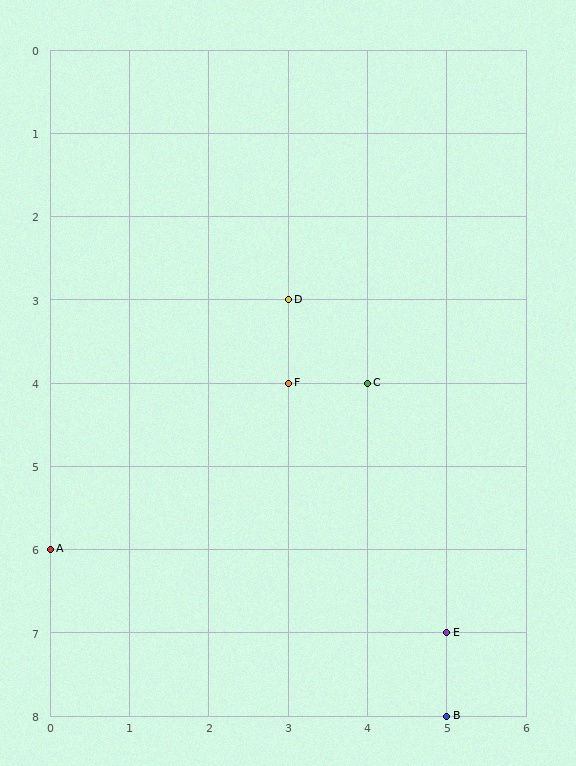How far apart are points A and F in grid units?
Points A and F are 3 columns and 2 rows apart (about 3.6 grid units diagonally).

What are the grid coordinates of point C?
Point C is at grid coordinates (4, 4).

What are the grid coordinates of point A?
Point A is at grid coordinates (0, 6).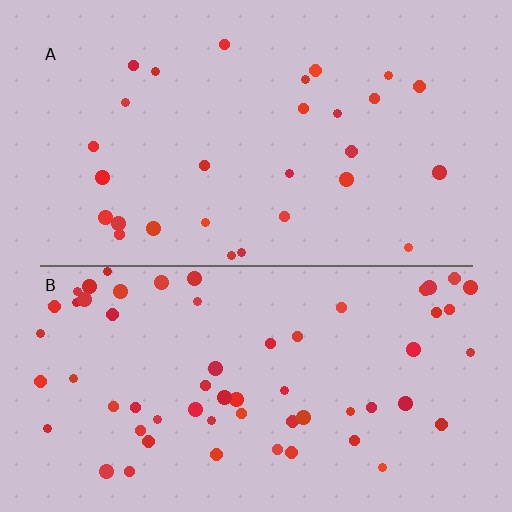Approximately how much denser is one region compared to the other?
Approximately 2.2× — region B over region A.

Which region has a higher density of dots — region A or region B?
B (the bottom).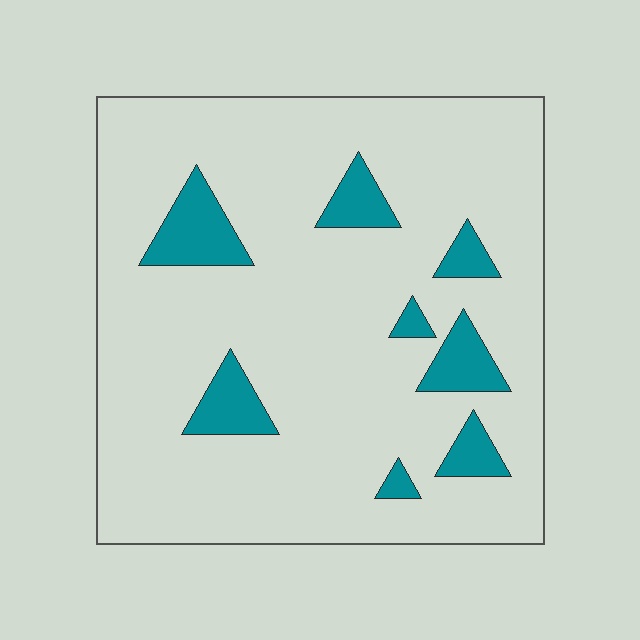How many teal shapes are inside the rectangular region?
8.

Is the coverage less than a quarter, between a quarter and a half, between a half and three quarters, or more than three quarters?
Less than a quarter.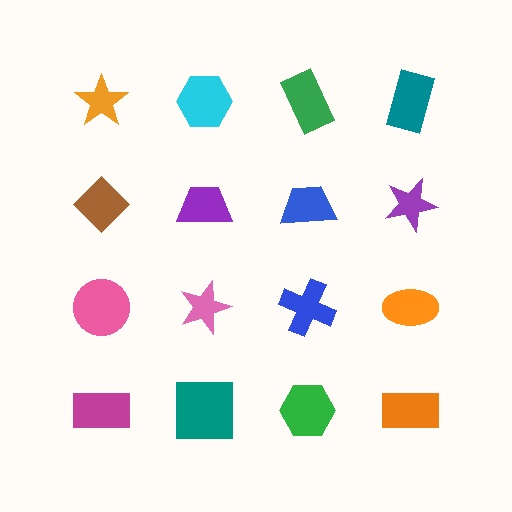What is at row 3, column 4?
An orange ellipse.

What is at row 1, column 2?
A cyan hexagon.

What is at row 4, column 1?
A magenta rectangle.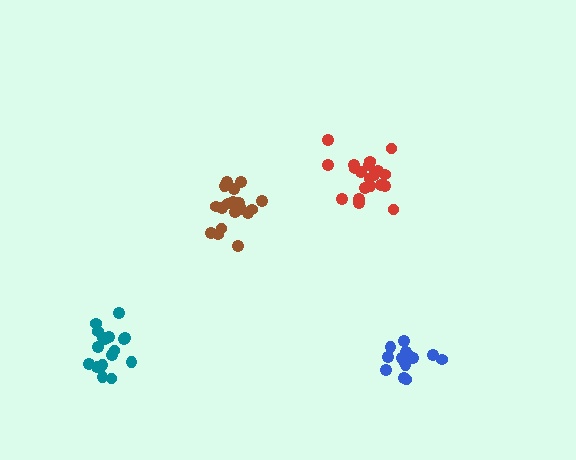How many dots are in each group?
Group 1: 20 dots, Group 2: 17 dots, Group 3: 20 dots, Group 4: 15 dots (72 total).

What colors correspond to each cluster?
The clusters are colored: red, teal, brown, blue.